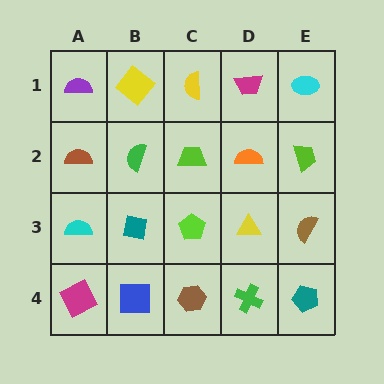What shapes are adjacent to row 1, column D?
An orange semicircle (row 2, column D), a yellow semicircle (row 1, column C), a cyan ellipse (row 1, column E).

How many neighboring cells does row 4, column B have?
3.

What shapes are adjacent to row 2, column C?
A yellow semicircle (row 1, column C), a lime pentagon (row 3, column C), a green semicircle (row 2, column B), an orange semicircle (row 2, column D).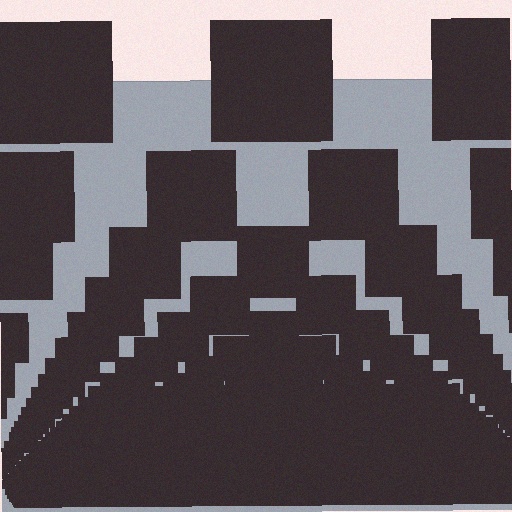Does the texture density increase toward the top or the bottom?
Density increases toward the bottom.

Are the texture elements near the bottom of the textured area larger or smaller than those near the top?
Smaller. The gradient is inverted — elements near the bottom are smaller and denser.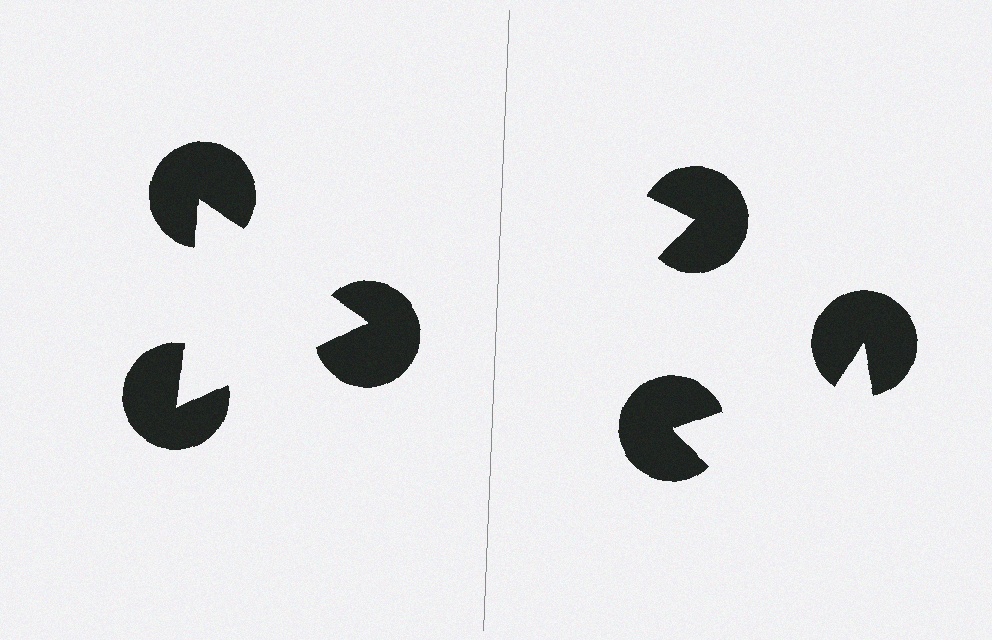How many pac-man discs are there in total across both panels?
6 — 3 on each side.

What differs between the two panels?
The pac-man discs are positioned identically on both sides; only the wedge orientations differ. On the left they align to a triangle; on the right they are misaligned.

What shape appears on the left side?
An illusory triangle.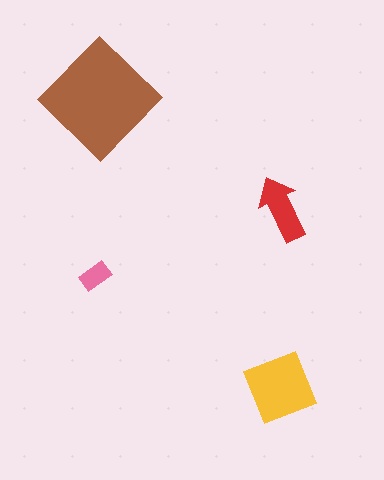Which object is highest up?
The brown diamond is topmost.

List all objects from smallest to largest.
The pink rectangle, the red arrow, the yellow diamond, the brown diamond.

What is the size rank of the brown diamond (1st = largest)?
1st.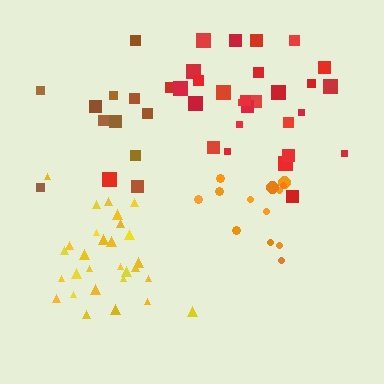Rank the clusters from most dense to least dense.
yellow, red, orange, brown.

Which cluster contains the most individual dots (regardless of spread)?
Red (30).